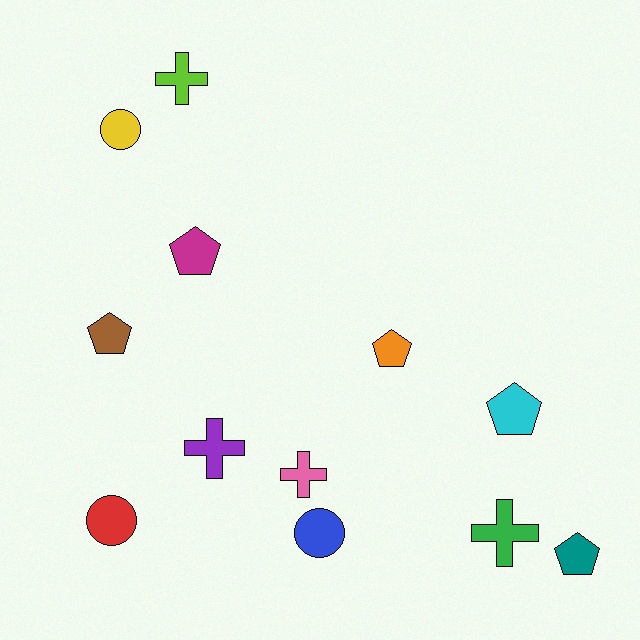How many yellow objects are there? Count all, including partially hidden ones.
There is 1 yellow object.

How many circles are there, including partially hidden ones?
There are 3 circles.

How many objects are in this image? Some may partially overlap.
There are 12 objects.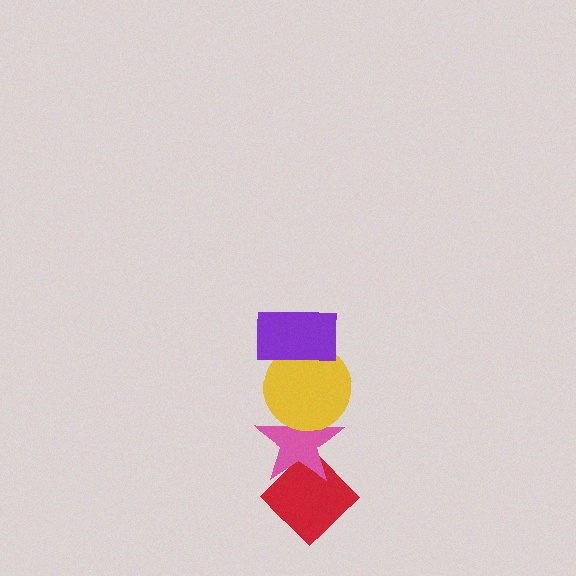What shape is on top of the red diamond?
The pink star is on top of the red diamond.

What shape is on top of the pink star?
The yellow circle is on top of the pink star.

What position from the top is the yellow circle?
The yellow circle is 2nd from the top.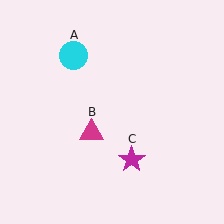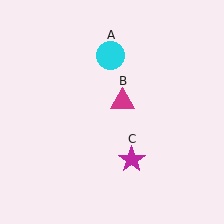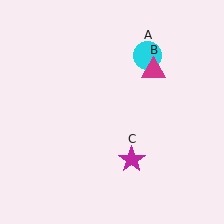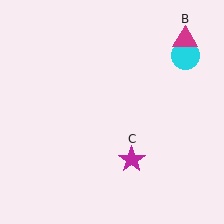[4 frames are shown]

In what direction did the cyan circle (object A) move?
The cyan circle (object A) moved right.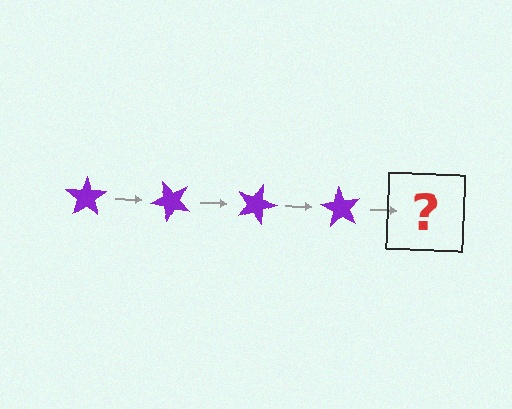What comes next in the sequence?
The next element should be a purple star rotated 180 degrees.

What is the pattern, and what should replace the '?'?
The pattern is that the star rotates 45 degrees each step. The '?' should be a purple star rotated 180 degrees.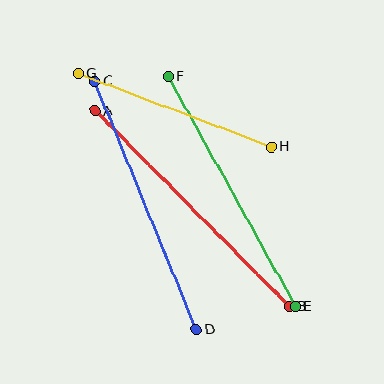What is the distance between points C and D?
The distance is approximately 268 pixels.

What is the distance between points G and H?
The distance is approximately 207 pixels.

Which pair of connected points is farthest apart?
Points A and B are farthest apart.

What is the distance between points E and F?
The distance is approximately 263 pixels.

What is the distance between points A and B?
The distance is approximately 276 pixels.